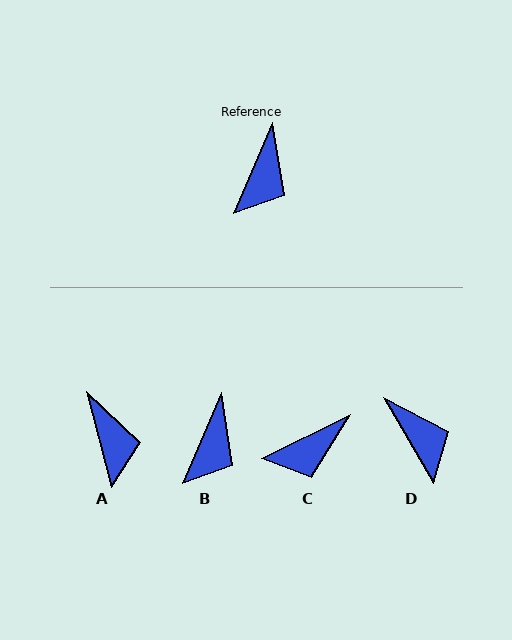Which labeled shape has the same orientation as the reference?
B.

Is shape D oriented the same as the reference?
No, it is off by about 53 degrees.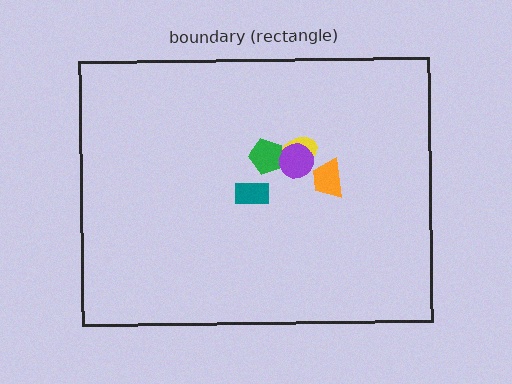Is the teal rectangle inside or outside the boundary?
Inside.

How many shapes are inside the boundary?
5 inside, 0 outside.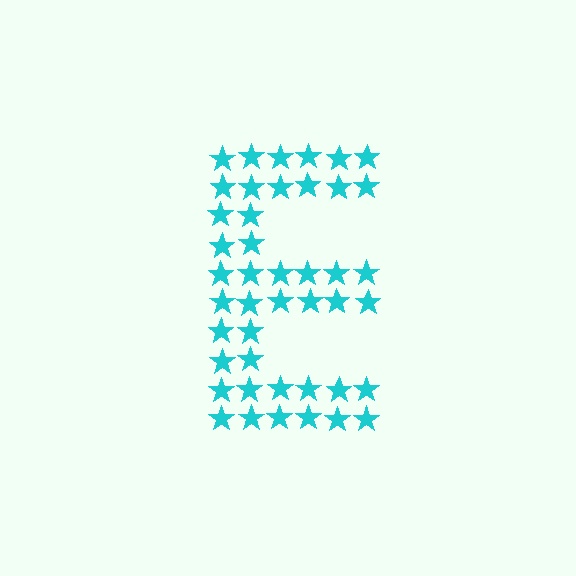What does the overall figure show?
The overall figure shows the letter E.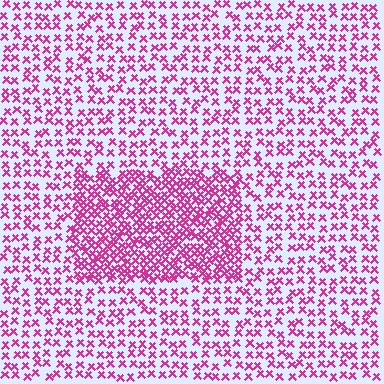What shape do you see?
I see a rectangle.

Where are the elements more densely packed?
The elements are more densely packed inside the rectangle boundary.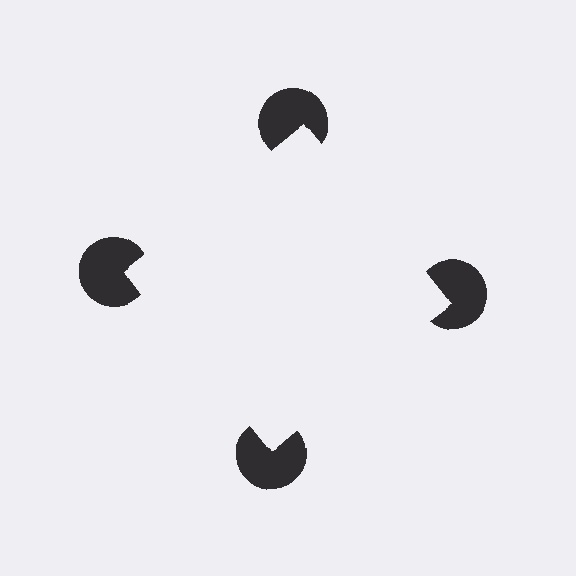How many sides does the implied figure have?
4 sides.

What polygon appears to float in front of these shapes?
An illusory square — its edges are inferred from the aligned wedge cuts in the pac-man discs, not physically drawn.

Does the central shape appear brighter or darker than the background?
It typically appears slightly brighter than the background, even though no actual brightness change is drawn.